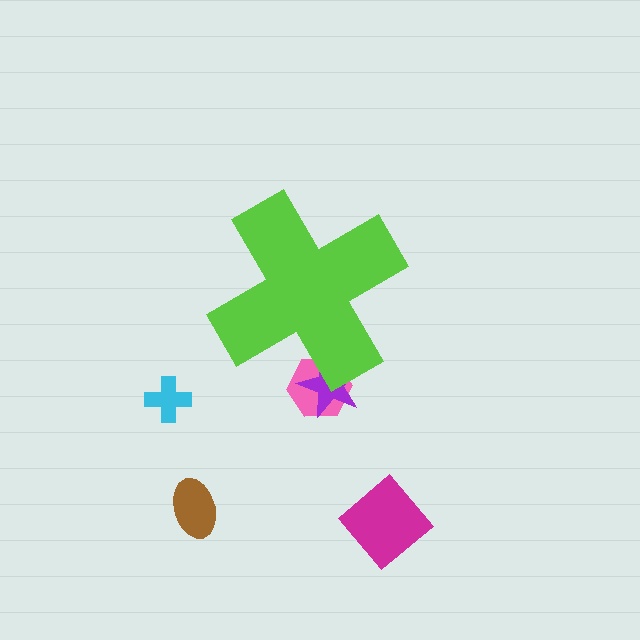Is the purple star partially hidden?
Yes, the purple star is partially hidden behind the lime cross.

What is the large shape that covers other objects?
A lime cross.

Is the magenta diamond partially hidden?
No, the magenta diamond is fully visible.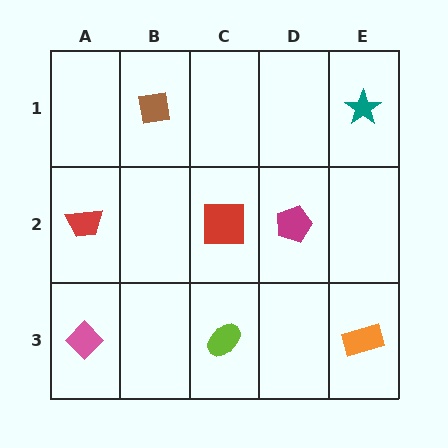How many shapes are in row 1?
2 shapes.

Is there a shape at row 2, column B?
No, that cell is empty.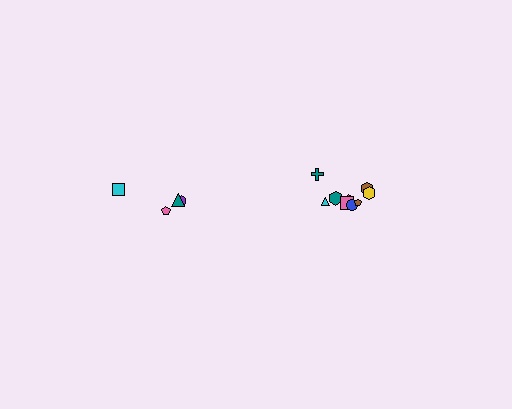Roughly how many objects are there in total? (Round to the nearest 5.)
Roughly 15 objects in total.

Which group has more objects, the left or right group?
The right group.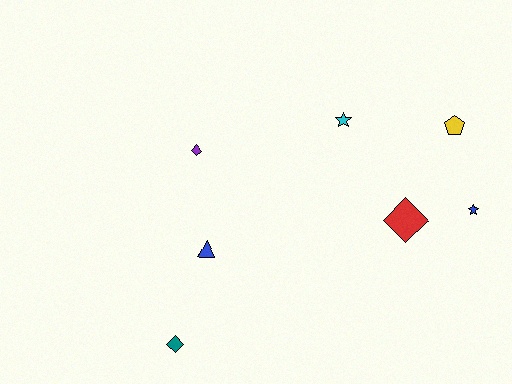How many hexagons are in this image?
There are no hexagons.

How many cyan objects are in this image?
There is 1 cyan object.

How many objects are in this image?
There are 7 objects.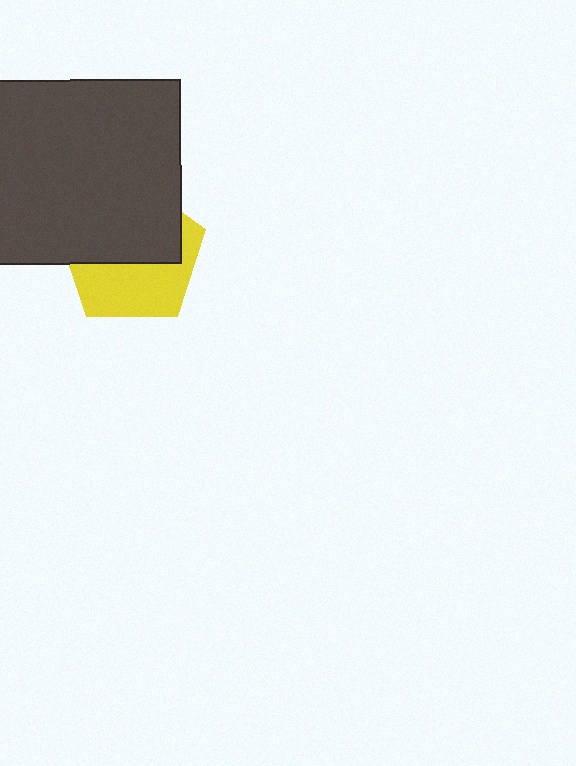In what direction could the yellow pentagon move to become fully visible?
The yellow pentagon could move down. That would shift it out from behind the dark gray square entirely.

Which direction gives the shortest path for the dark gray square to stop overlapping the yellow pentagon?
Moving up gives the shortest separation.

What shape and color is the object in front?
The object in front is a dark gray square.